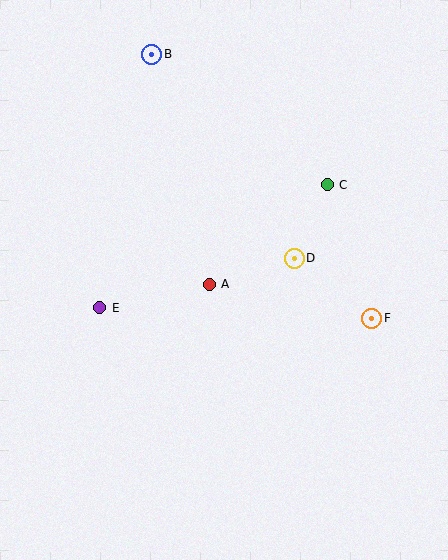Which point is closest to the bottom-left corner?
Point E is closest to the bottom-left corner.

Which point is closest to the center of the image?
Point A at (209, 284) is closest to the center.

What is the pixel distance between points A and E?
The distance between A and E is 112 pixels.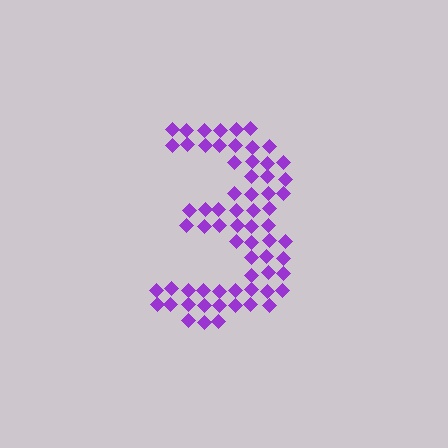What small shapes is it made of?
It is made of small diamonds.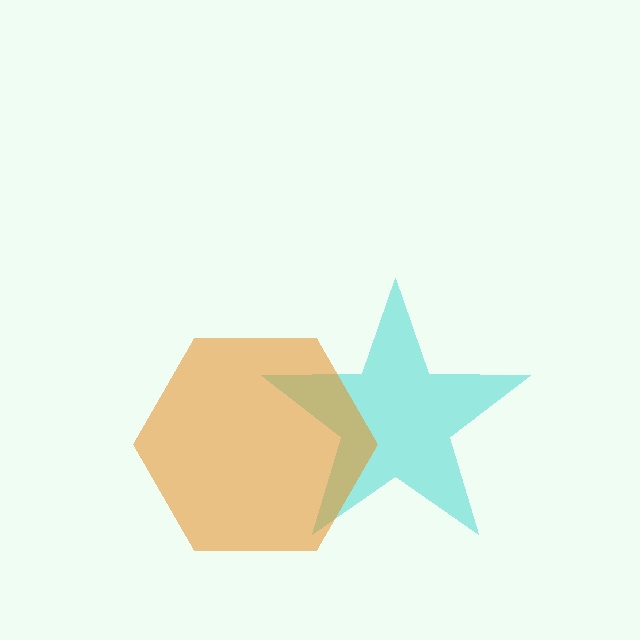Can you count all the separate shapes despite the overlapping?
Yes, there are 2 separate shapes.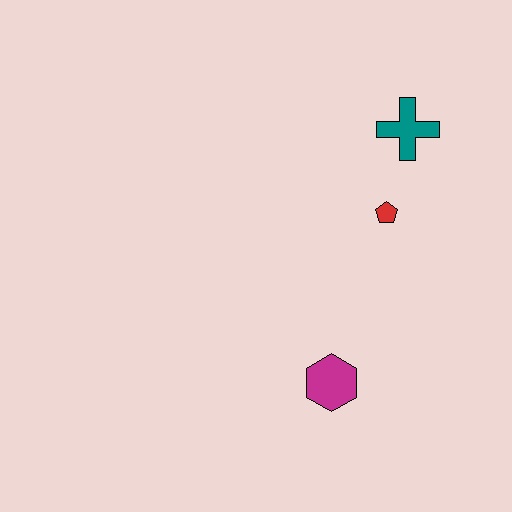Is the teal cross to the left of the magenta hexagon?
No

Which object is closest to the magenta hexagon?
The red pentagon is closest to the magenta hexagon.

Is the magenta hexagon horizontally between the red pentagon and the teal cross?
No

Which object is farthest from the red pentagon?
The magenta hexagon is farthest from the red pentagon.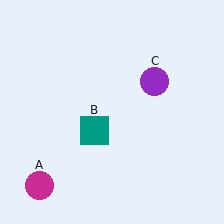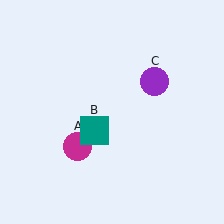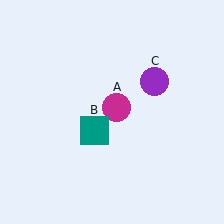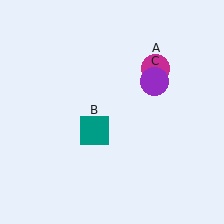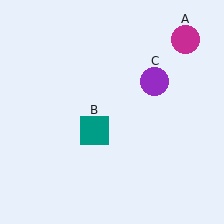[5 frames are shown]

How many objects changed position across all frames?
1 object changed position: magenta circle (object A).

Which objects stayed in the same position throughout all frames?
Teal square (object B) and purple circle (object C) remained stationary.